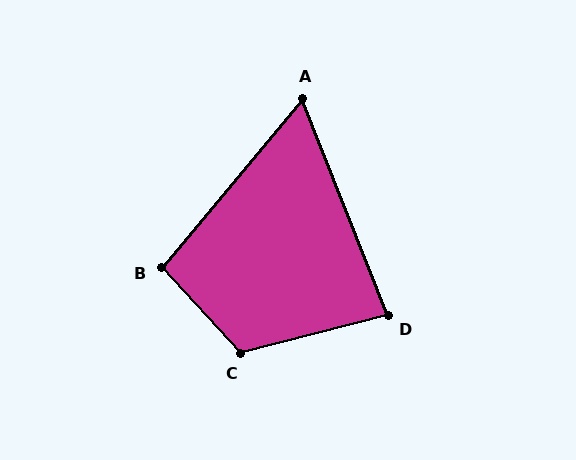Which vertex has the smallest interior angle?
A, at approximately 61 degrees.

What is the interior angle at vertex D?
Approximately 83 degrees (acute).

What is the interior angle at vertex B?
Approximately 97 degrees (obtuse).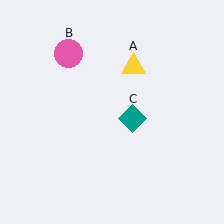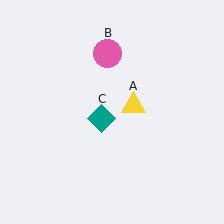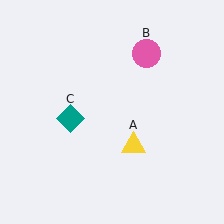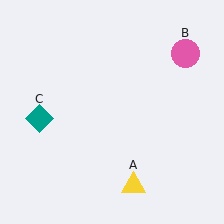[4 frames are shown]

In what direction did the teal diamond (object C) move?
The teal diamond (object C) moved left.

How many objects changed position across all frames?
3 objects changed position: yellow triangle (object A), pink circle (object B), teal diamond (object C).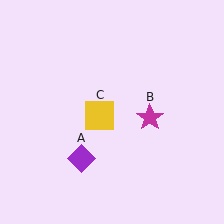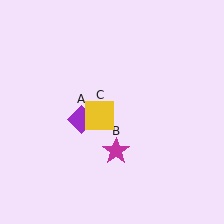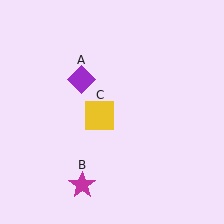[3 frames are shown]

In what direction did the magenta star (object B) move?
The magenta star (object B) moved down and to the left.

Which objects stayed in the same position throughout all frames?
Yellow square (object C) remained stationary.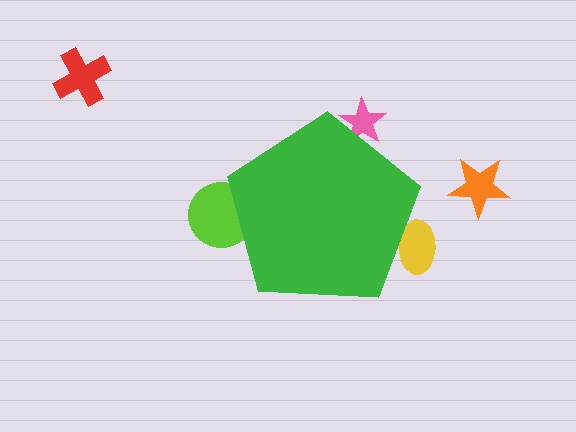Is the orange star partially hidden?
No, the orange star is fully visible.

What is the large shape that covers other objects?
A green pentagon.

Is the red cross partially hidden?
No, the red cross is fully visible.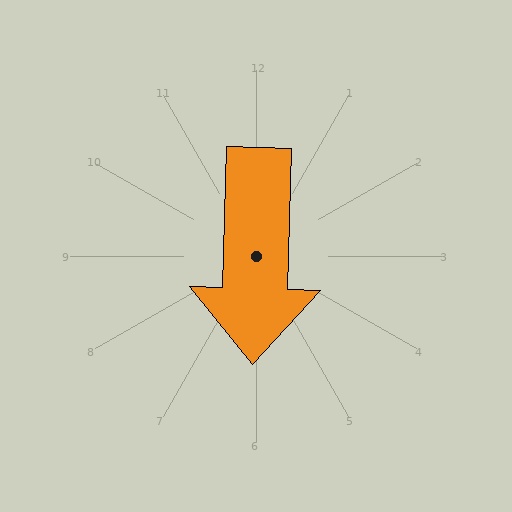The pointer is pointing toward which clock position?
Roughly 6 o'clock.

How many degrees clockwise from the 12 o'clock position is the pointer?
Approximately 182 degrees.